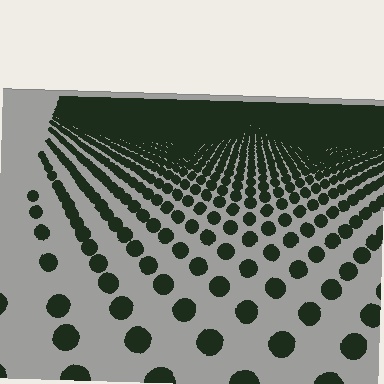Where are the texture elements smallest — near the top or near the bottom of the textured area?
Near the top.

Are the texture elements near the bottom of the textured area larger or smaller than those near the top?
Larger. Near the bottom, elements are closer to the viewer and appear at a bigger on-screen size.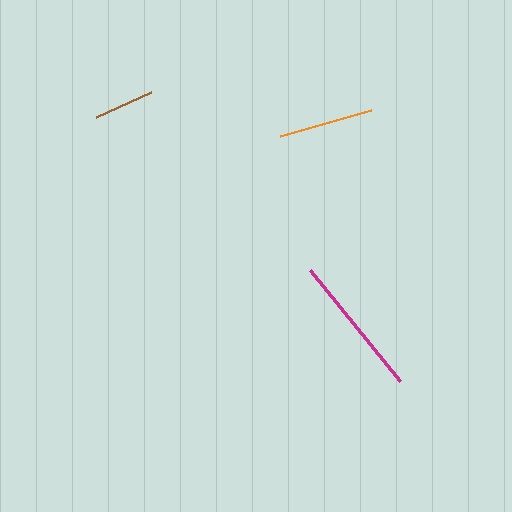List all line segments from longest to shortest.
From longest to shortest: magenta, orange, brown.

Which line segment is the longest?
The magenta line is the longest at approximately 143 pixels.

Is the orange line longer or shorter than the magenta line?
The magenta line is longer than the orange line.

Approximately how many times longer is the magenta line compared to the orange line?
The magenta line is approximately 1.5 times the length of the orange line.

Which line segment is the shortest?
The brown line is the shortest at approximately 60 pixels.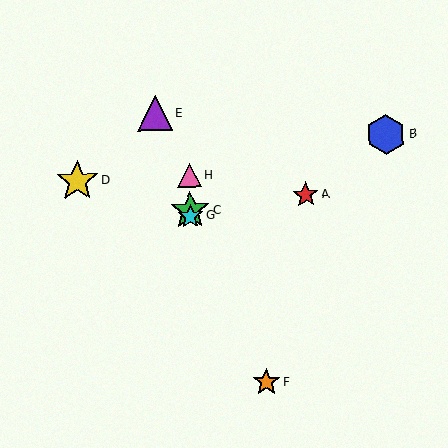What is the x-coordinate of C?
Object C is at x≈190.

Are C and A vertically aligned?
No, C is at x≈190 and A is at x≈306.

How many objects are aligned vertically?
3 objects (C, G, H) are aligned vertically.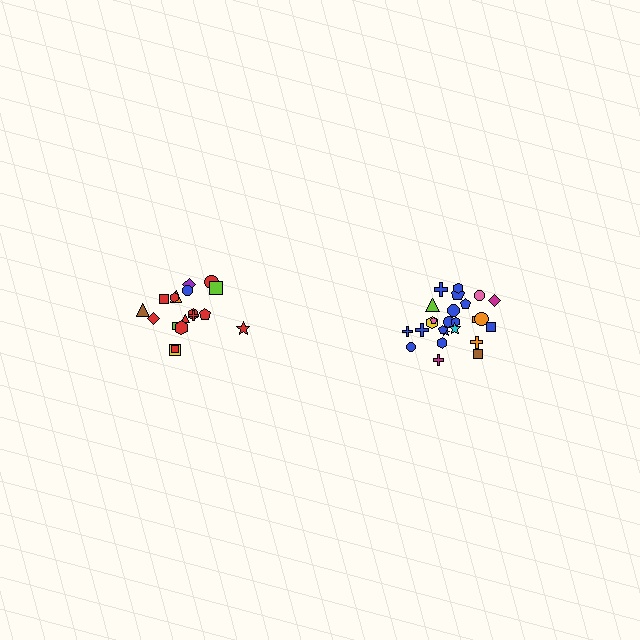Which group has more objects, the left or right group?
The right group.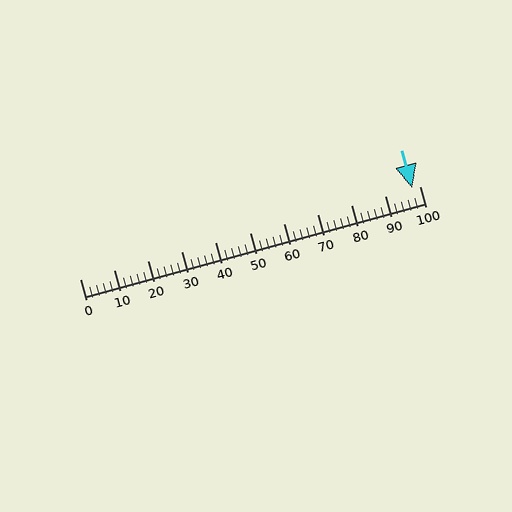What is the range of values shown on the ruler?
The ruler shows values from 0 to 100.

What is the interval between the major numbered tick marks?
The major tick marks are spaced 10 units apart.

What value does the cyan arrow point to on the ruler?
The cyan arrow points to approximately 98.